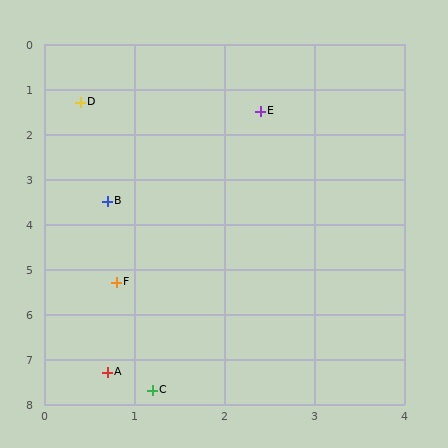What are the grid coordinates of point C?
Point C is at approximately (1.2, 7.7).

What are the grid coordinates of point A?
Point A is at approximately (0.7, 7.3).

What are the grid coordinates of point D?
Point D is at approximately (0.4, 1.3).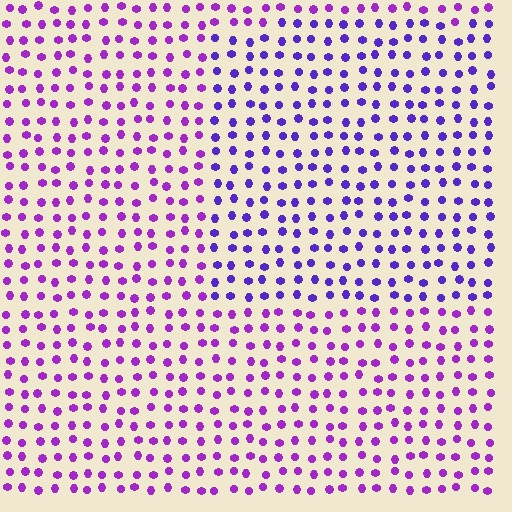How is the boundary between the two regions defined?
The boundary is defined purely by a slight shift in hue (about 29 degrees). Spacing, size, and orientation are identical on both sides.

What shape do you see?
I see a rectangle.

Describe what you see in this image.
The image is filled with small purple elements in a uniform arrangement. A rectangle-shaped region is visible where the elements are tinted to a slightly different hue, forming a subtle color boundary.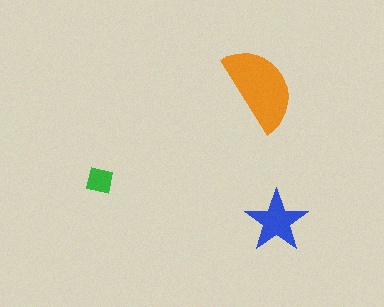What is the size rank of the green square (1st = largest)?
3rd.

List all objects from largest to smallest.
The orange semicircle, the blue star, the green square.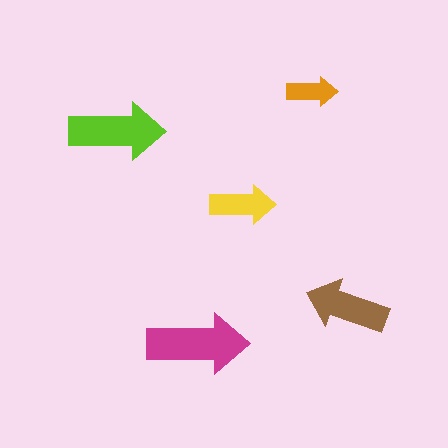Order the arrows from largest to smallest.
the magenta one, the lime one, the brown one, the yellow one, the orange one.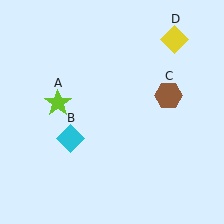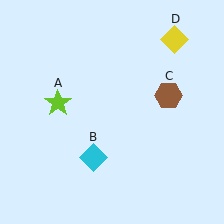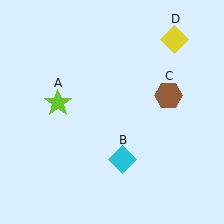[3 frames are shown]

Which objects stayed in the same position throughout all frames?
Lime star (object A) and brown hexagon (object C) and yellow diamond (object D) remained stationary.